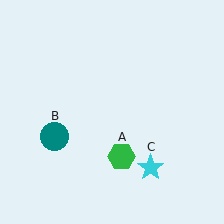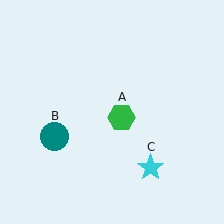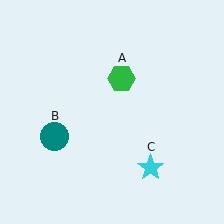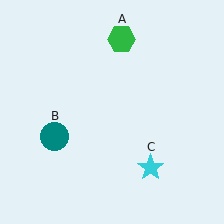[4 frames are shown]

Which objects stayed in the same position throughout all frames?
Teal circle (object B) and cyan star (object C) remained stationary.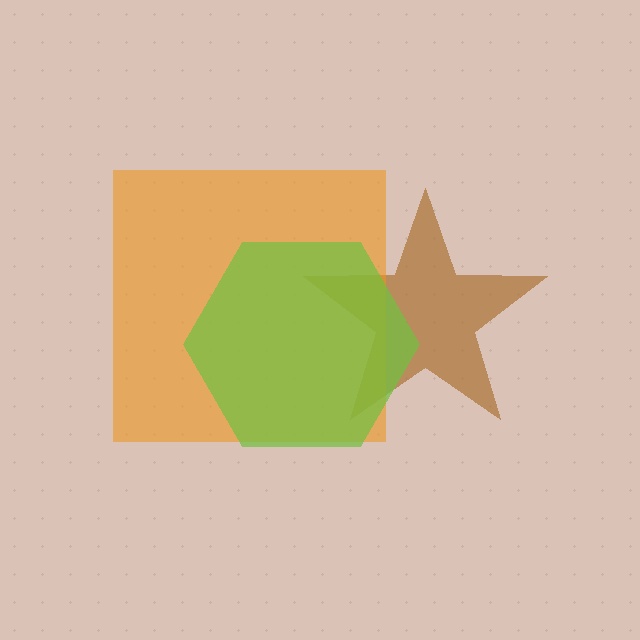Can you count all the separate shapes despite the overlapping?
Yes, there are 3 separate shapes.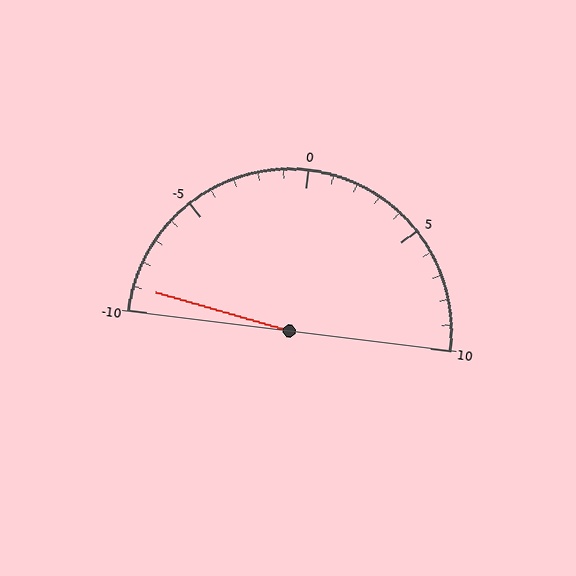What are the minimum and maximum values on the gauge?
The gauge ranges from -10 to 10.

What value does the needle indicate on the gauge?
The needle indicates approximately -9.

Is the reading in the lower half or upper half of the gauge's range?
The reading is in the lower half of the range (-10 to 10).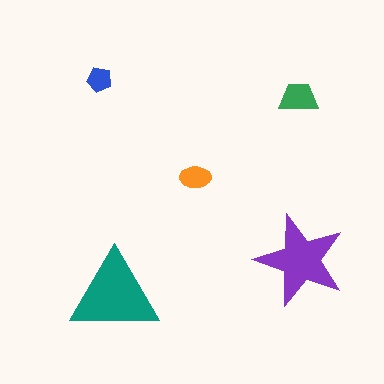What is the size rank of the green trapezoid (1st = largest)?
3rd.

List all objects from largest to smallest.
The teal triangle, the purple star, the green trapezoid, the orange ellipse, the blue pentagon.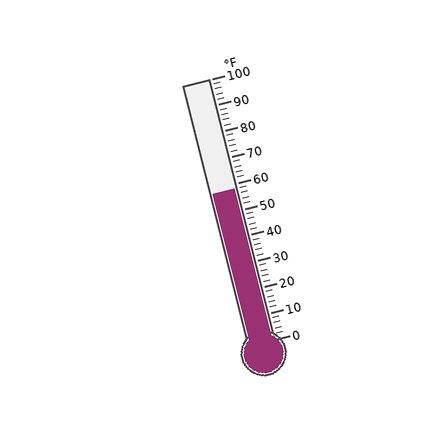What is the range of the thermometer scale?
The thermometer scale ranges from 0°F to 100°F.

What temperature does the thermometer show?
The thermometer shows approximately 58°F.